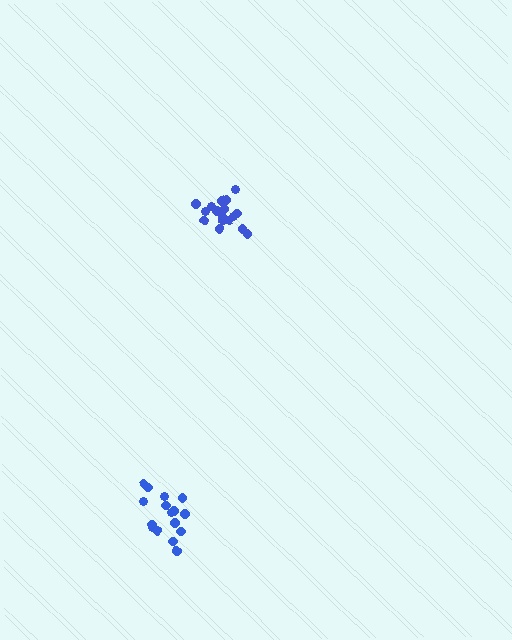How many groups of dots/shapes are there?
There are 2 groups.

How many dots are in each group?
Group 1: 17 dots, Group 2: 16 dots (33 total).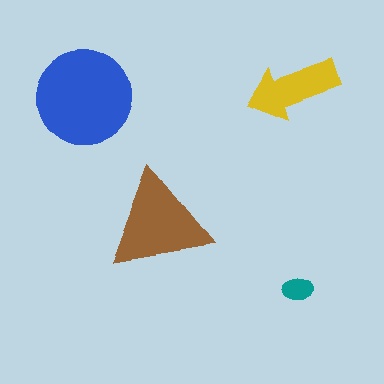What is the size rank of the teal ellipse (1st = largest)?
4th.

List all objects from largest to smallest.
The blue circle, the brown triangle, the yellow arrow, the teal ellipse.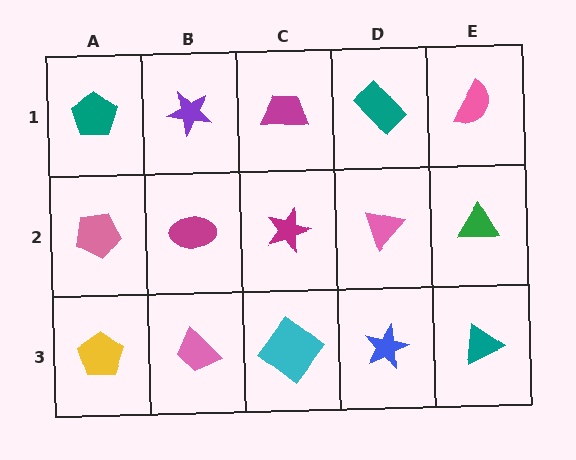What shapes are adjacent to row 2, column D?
A teal rectangle (row 1, column D), a blue star (row 3, column D), a magenta star (row 2, column C), a green triangle (row 2, column E).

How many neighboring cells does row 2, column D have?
4.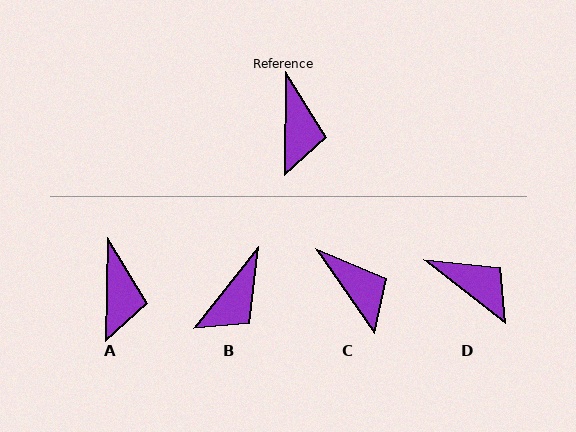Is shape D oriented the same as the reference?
No, it is off by about 53 degrees.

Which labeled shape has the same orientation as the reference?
A.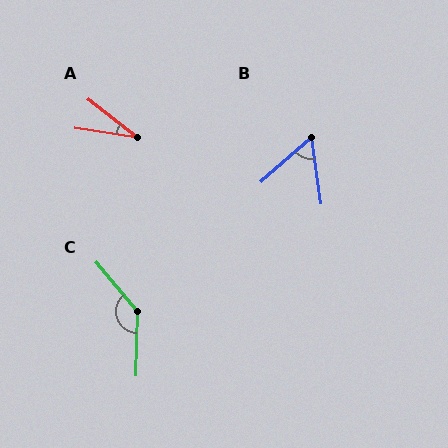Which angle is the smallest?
A, at approximately 30 degrees.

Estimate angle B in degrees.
Approximately 56 degrees.